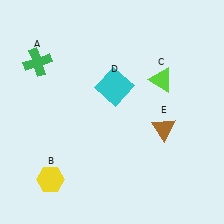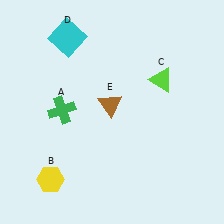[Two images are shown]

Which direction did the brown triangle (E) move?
The brown triangle (E) moved left.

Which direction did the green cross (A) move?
The green cross (A) moved down.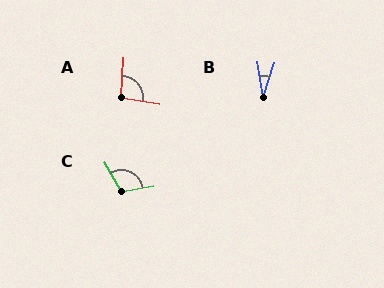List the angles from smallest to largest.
B (26°), A (97°), C (110°).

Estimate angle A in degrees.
Approximately 97 degrees.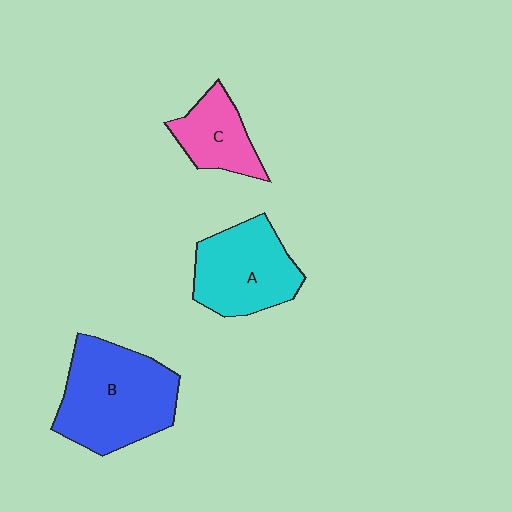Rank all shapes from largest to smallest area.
From largest to smallest: B (blue), A (cyan), C (pink).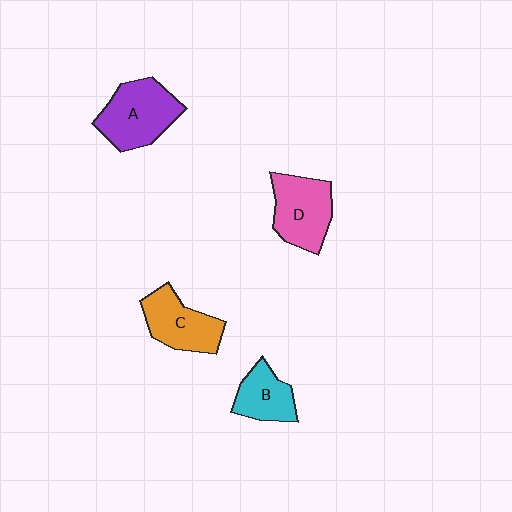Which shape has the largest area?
Shape A (purple).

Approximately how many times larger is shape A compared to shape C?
Approximately 1.2 times.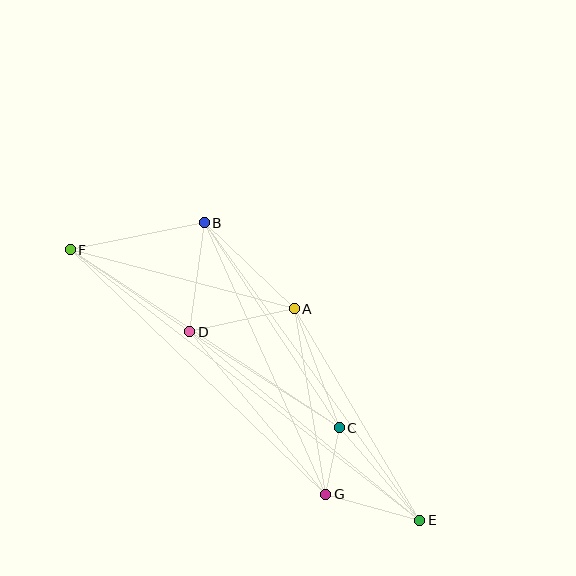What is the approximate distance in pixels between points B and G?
The distance between B and G is approximately 297 pixels.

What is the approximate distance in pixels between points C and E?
The distance between C and E is approximately 123 pixels.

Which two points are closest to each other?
Points C and G are closest to each other.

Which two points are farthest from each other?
Points E and F are farthest from each other.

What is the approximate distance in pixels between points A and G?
The distance between A and G is approximately 188 pixels.